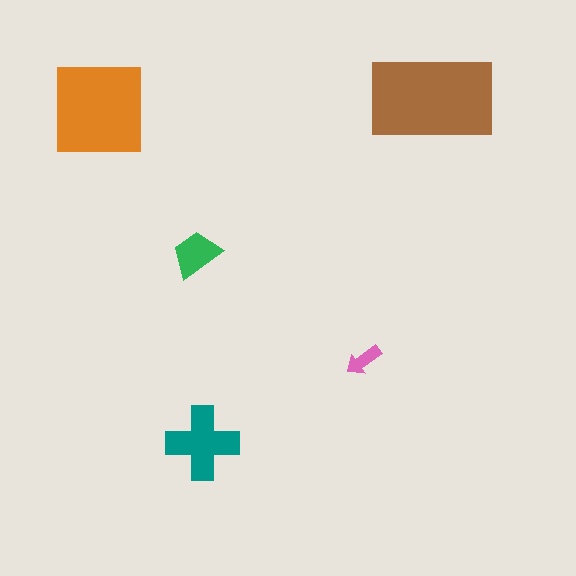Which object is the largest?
The brown rectangle.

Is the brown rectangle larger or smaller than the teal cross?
Larger.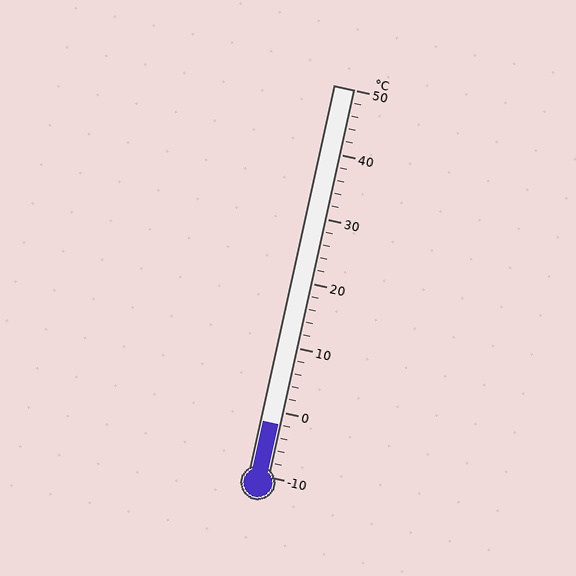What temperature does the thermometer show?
The thermometer shows approximately -2°C.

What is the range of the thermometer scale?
The thermometer scale ranges from -10°C to 50°C.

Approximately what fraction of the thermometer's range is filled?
The thermometer is filled to approximately 15% of its range.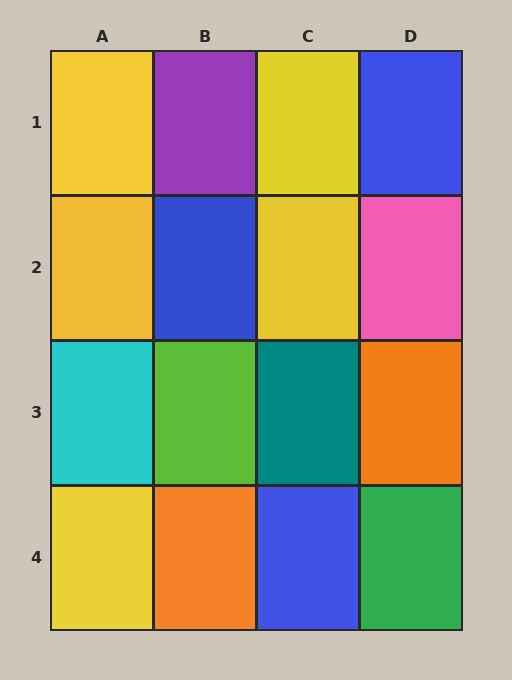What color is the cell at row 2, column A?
Yellow.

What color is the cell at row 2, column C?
Yellow.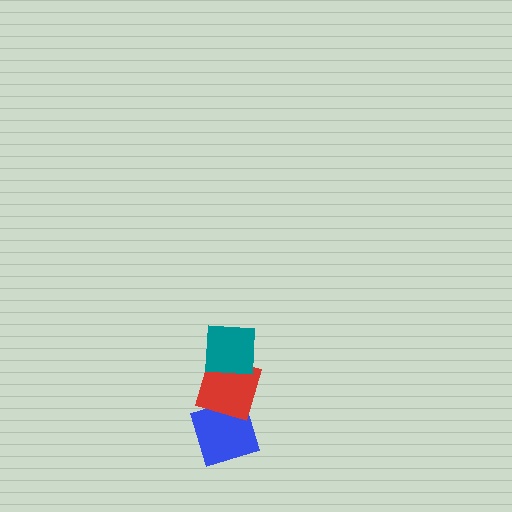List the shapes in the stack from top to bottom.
From top to bottom: the teal square, the red diamond, the blue diamond.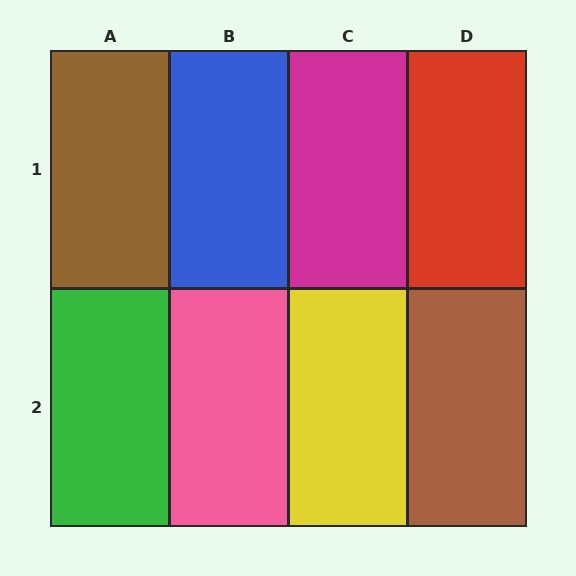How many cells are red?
1 cell is red.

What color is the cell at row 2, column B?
Pink.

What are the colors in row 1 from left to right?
Brown, blue, magenta, red.